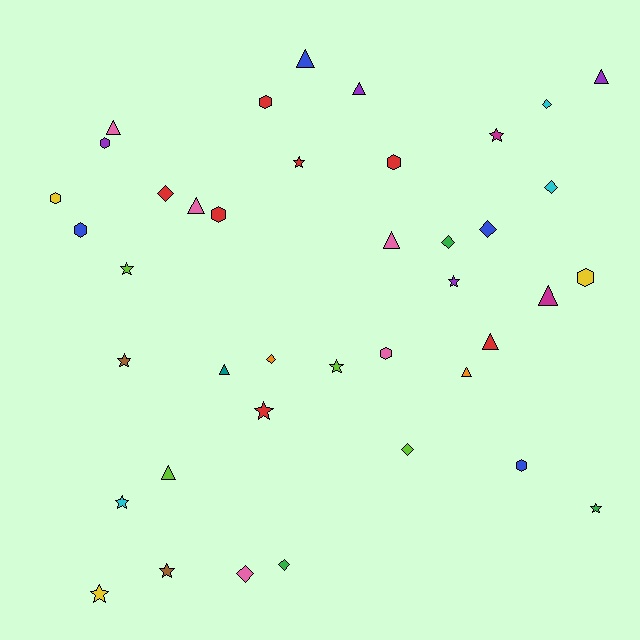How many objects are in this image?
There are 40 objects.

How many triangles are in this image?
There are 11 triangles.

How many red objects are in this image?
There are 7 red objects.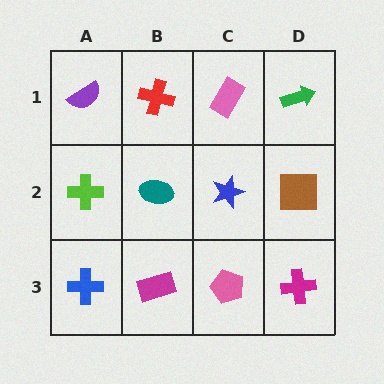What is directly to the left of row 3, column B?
A blue cross.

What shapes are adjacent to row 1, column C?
A blue star (row 2, column C), a red cross (row 1, column B), a green arrow (row 1, column D).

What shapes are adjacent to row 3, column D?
A brown square (row 2, column D), a pink pentagon (row 3, column C).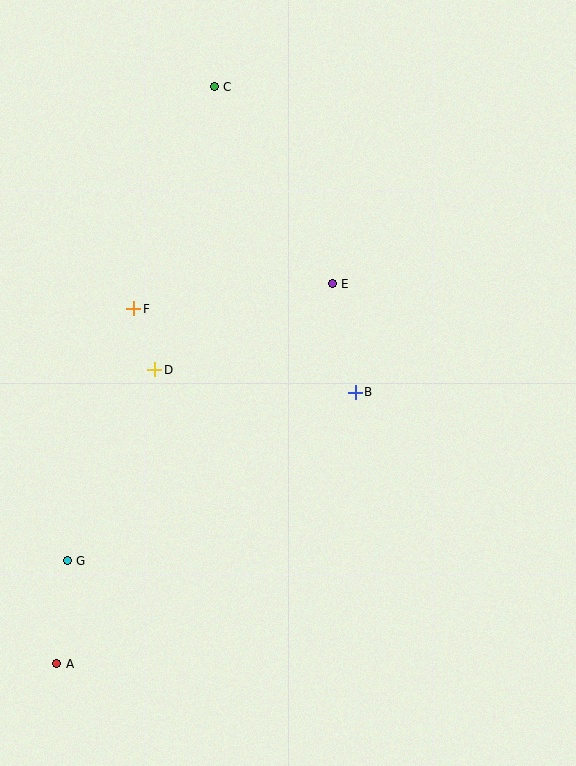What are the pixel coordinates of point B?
Point B is at (355, 392).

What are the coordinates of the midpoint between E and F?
The midpoint between E and F is at (233, 296).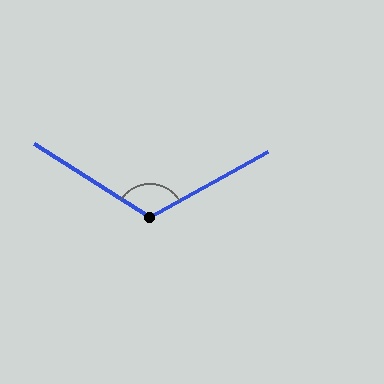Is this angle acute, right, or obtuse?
It is obtuse.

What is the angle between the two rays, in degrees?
Approximately 119 degrees.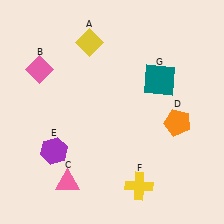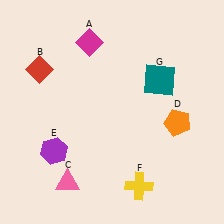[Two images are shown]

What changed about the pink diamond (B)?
In Image 1, B is pink. In Image 2, it changed to red.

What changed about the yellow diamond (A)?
In Image 1, A is yellow. In Image 2, it changed to magenta.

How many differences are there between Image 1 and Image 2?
There are 2 differences between the two images.